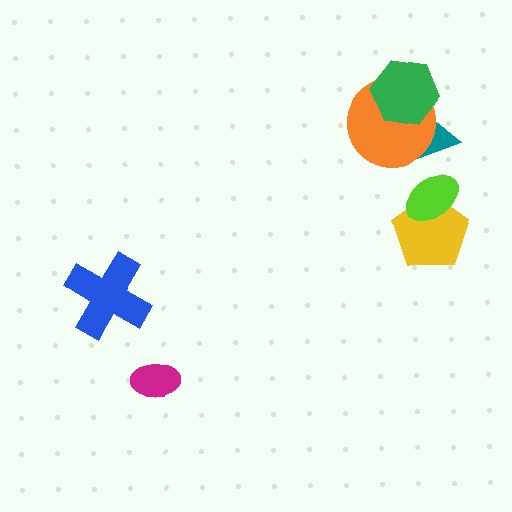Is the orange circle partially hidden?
Yes, it is partially covered by another shape.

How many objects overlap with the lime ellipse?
1 object overlaps with the lime ellipse.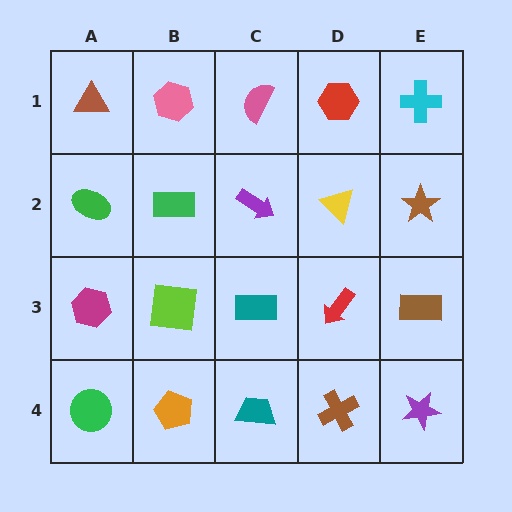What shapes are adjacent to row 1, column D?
A yellow triangle (row 2, column D), a pink semicircle (row 1, column C), a cyan cross (row 1, column E).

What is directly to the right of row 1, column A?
A pink hexagon.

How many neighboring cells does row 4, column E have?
2.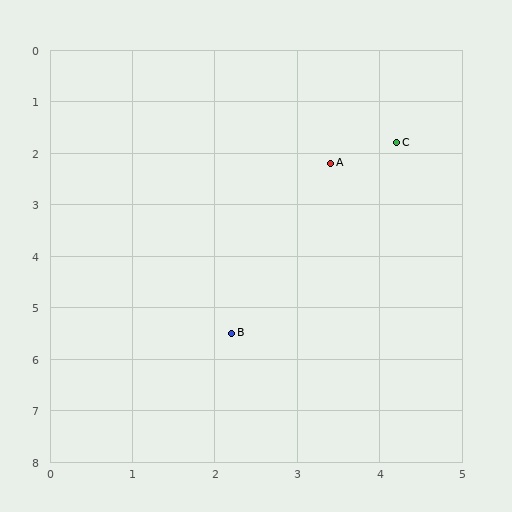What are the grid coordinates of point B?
Point B is at approximately (2.2, 5.5).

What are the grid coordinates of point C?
Point C is at approximately (4.2, 1.8).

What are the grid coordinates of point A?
Point A is at approximately (3.4, 2.2).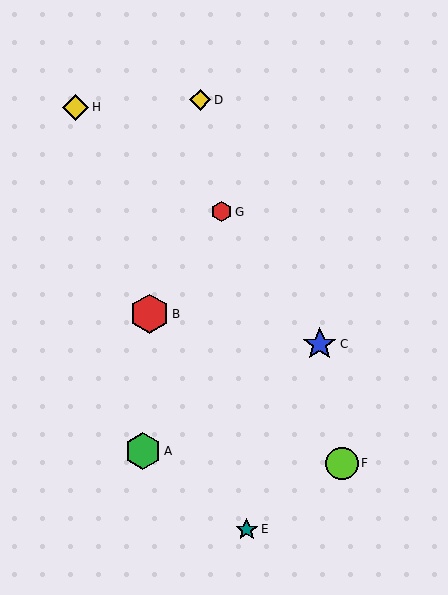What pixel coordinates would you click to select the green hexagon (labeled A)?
Click at (143, 451) to select the green hexagon A.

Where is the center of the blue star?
The center of the blue star is at (320, 344).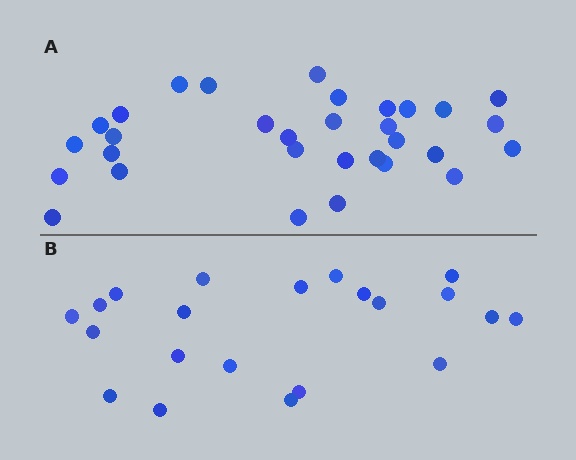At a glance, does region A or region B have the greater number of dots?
Region A (the top region) has more dots.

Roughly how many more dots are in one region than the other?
Region A has roughly 10 or so more dots than region B.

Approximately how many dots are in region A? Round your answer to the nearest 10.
About 30 dots. (The exact count is 31, which rounds to 30.)